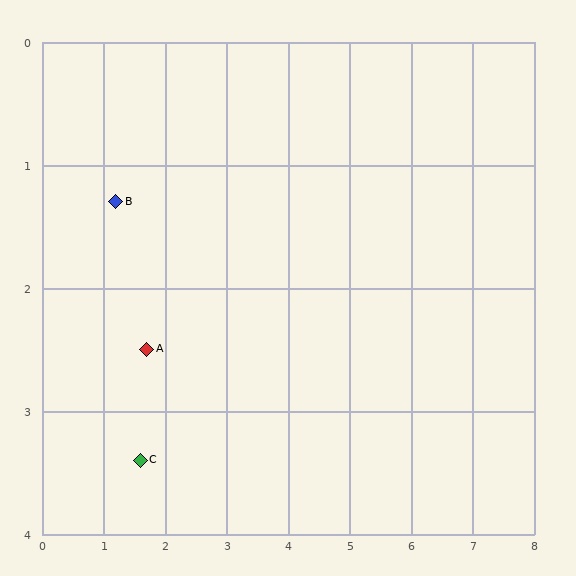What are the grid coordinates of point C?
Point C is at approximately (1.6, 3.4).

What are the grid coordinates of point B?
Point B is at approximately (1.2, 1.3).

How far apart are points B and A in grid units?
Points B and A are about 1.3 grid units apart.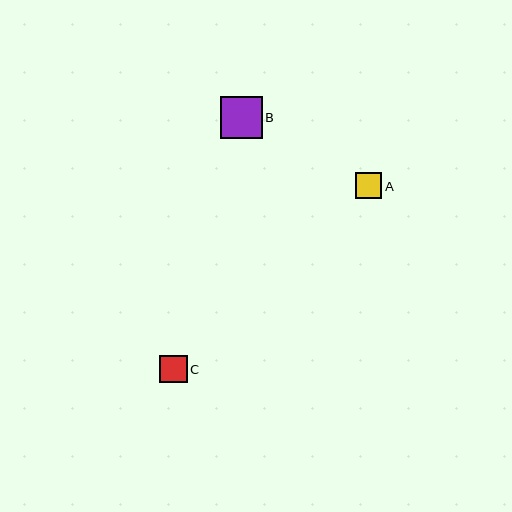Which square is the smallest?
Square A is the smallest with a size of approximately 26 pixels.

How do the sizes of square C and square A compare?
Square C and square A are approximately the same size.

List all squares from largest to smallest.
From largest to smallest: B, C, A.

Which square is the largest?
Square B is the largest with a size of approximately 42 pixels.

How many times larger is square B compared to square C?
Square B is approximately 1.5 times the size of square C.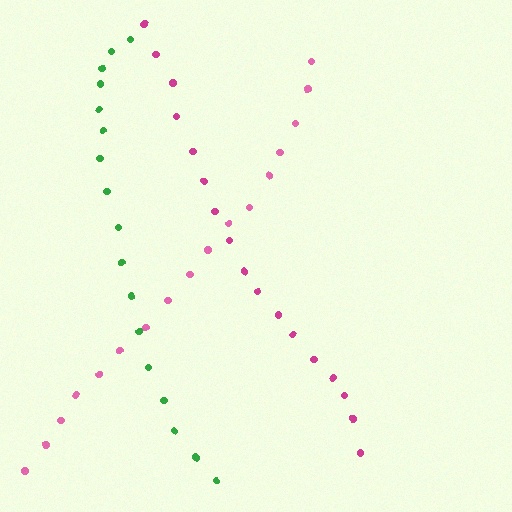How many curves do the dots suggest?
There are 3 distinct paths.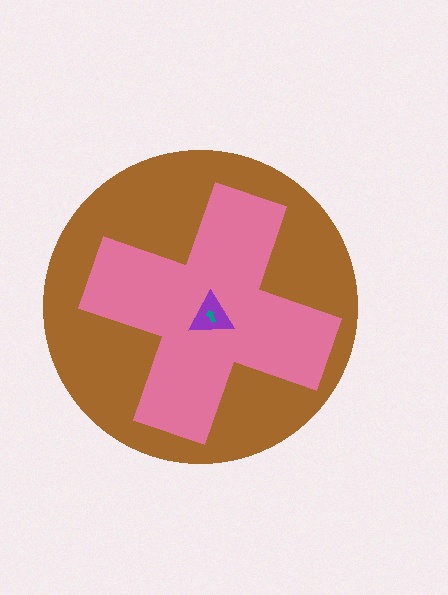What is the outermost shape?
The brown circle.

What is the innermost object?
The teal arrow.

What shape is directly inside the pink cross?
The purple triangle.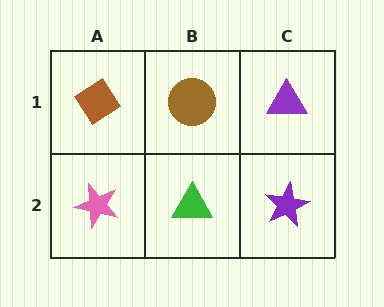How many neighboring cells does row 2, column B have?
3.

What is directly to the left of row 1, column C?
A brown circle.